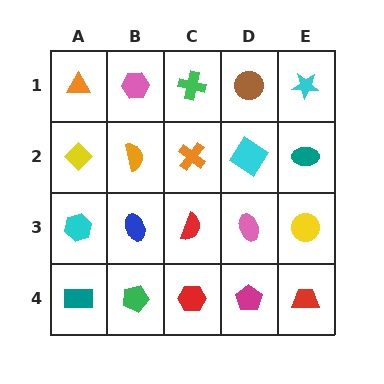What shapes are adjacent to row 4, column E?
A yellow circle (row 3, column E), a magenta pentagon (row 4, column D).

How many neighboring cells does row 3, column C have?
4.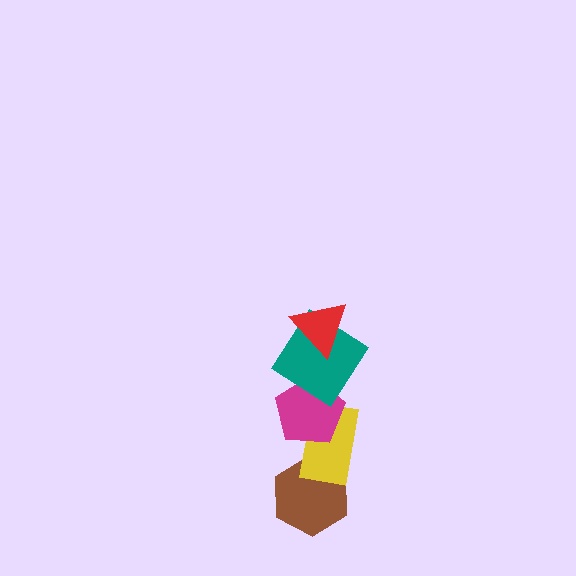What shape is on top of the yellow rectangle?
The magenta pentagon is on top of the yellow rectangle.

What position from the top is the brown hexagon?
The brown hexagon is 5th from the top.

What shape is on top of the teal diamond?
The red triangle is on top of the teal diamond.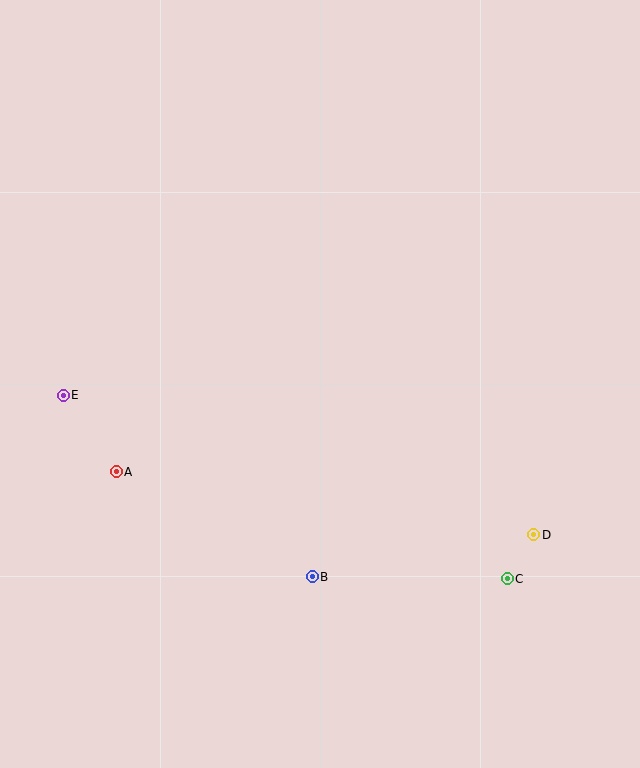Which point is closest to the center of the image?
Point B at (312, 577) is closest to the center.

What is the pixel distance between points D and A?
The distance between D and A is 422 pixels.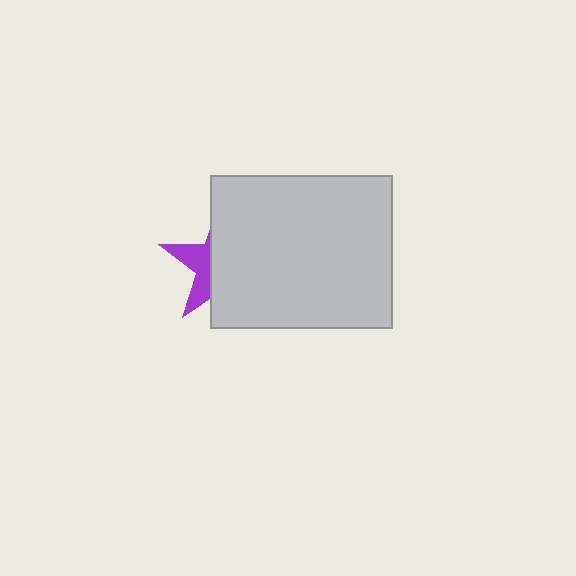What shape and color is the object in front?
The object in front is a light gray rectangle.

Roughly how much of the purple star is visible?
A small part of it is visible (roughly 32%).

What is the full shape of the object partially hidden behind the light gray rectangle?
The partially hidden object is a purple star.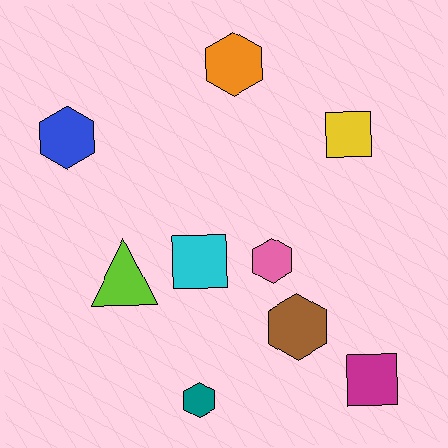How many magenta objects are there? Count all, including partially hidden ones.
There is 1 magenta object.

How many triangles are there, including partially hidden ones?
There is 1 triangle.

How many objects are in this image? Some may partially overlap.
There are 9 objects.